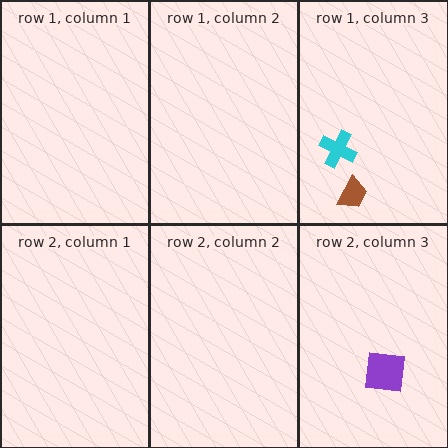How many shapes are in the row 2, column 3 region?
1.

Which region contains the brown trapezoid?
The row 1, column 3 region.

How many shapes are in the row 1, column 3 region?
2.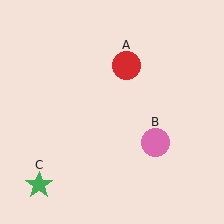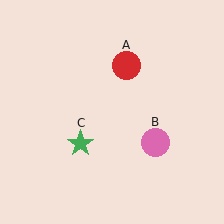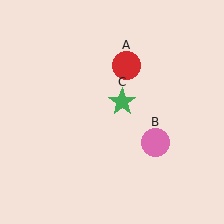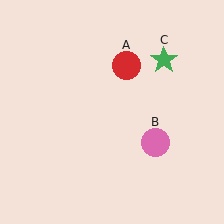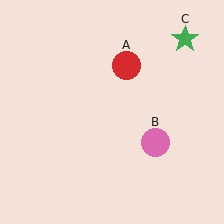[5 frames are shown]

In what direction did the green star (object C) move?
The green star (object C) moved up and to the right.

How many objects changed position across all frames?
1 object changed position: green star (object C).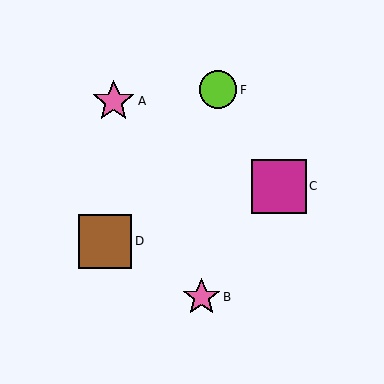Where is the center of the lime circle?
The center of the lime circle is at (218, 90).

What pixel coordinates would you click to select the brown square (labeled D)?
Click at (105, 241) to select the brown square D.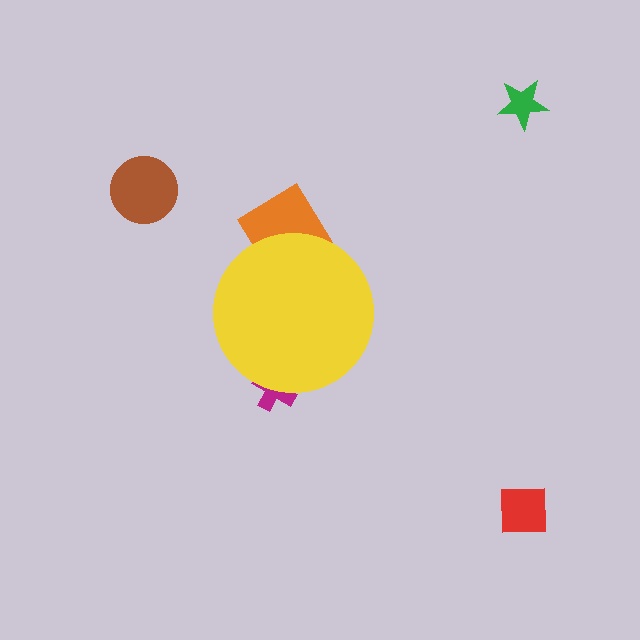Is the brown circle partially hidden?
No, the brown circle is fully visible.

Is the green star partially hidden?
No, the green star is fully visible.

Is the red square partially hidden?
No, the red square is fully visible.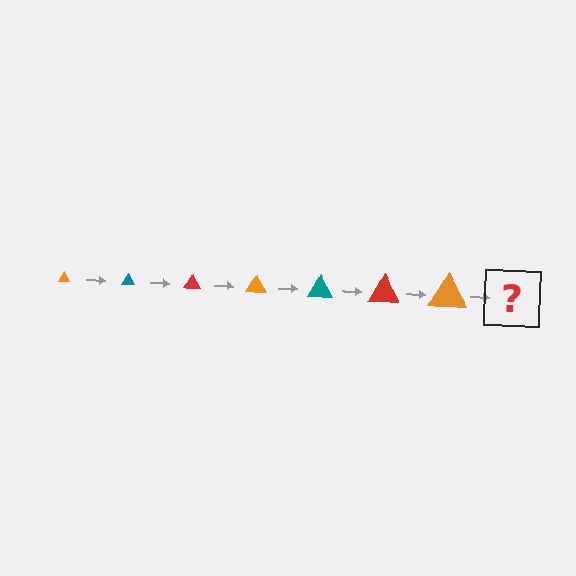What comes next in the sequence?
The next element should be a teal triangle, larger than the previous one.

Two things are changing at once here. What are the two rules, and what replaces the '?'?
The two rules are that the triangle grows larger each step and the color cycles through orange, teal, and red. The '?' should be a teal triangle, larger than the previous one.